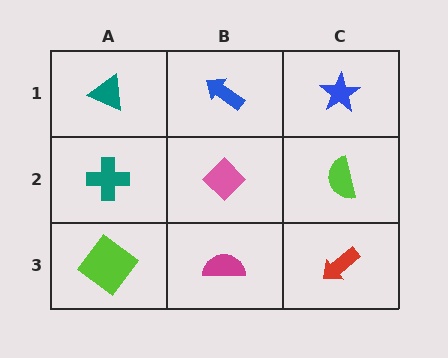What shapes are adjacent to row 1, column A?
A teal cross (row 2, column A), a blue arrow (row 1, column B).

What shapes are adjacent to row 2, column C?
A blue star (row 1, column C), a red arrow (row 3, column C), a pink diamond (row 2, column B).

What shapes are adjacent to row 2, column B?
A blue arrow (row 1, column B), a magenta semicircle (row 3, column B), a teal cross (row 2, column A), a lime semicircle (row 2, column C).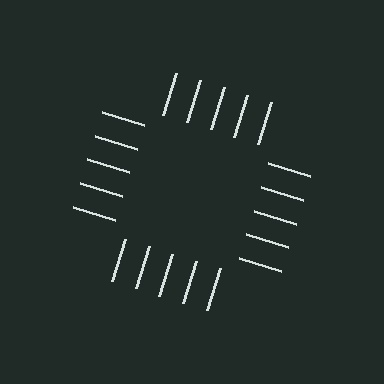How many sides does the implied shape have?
4 sides — the line-ends trace a square.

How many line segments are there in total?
20 — 5 along each of the 4 edges.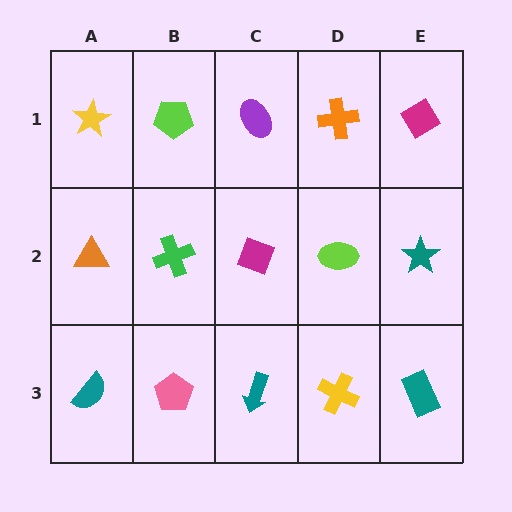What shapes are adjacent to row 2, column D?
An orange cross (row 1, column D), a yellow cross (row 3, column D), a magenta diamond (row 2, column C), a teal star (row 2, column E).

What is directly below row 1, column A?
An orange triangle.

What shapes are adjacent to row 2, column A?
A yellow star (row 1, column A), a teal semicircle (row 3, column A), a green cross (row 2, column B).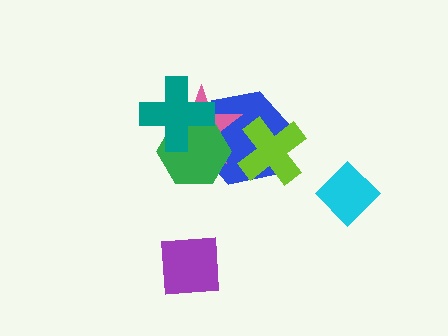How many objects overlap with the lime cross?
1 object overlaps with the lime cross.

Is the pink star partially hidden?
Yes, it is partially covered by another shape.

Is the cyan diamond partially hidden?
No, no other shape covers it.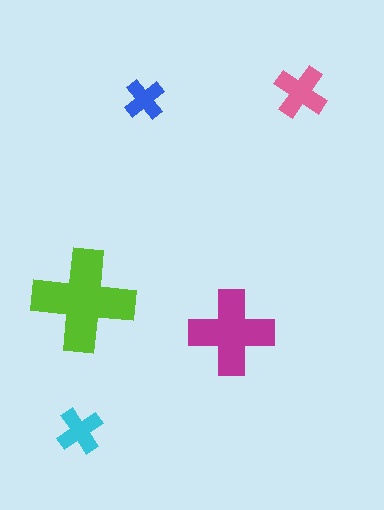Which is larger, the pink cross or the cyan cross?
The pink one.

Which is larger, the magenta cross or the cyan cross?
The magenta one.